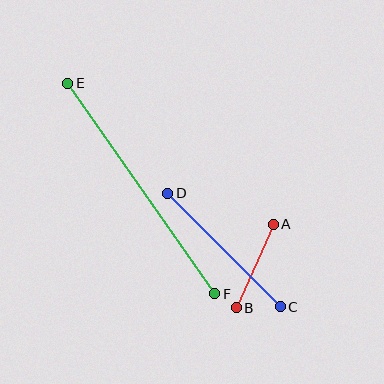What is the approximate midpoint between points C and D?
The midpoint is at approximately (224, 250) pixels.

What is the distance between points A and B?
The distance is approximately 92 pixels.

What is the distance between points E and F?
The distance is approximately 257 pixels.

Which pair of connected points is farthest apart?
Points E and F are farthest apart.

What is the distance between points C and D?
The distance is approximately 160 pixels.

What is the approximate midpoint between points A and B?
The midpoint is at approximately (255, 266) pixels.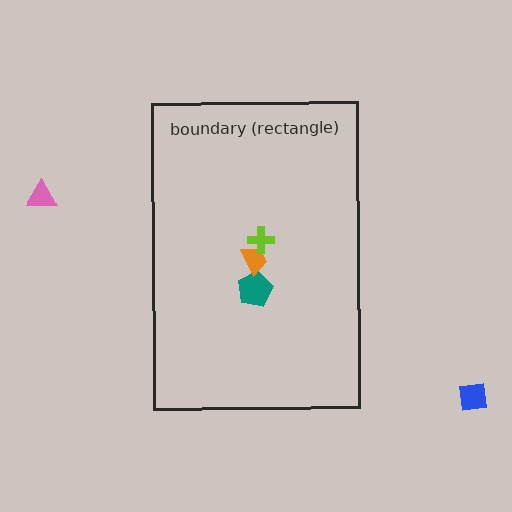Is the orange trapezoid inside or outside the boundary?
Inside.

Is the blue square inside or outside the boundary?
Outside.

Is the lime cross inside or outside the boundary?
Inside.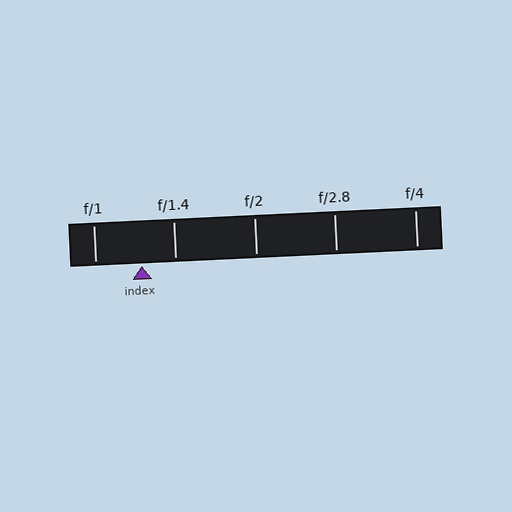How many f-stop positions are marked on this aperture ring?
There are 5 f-stop positions marked.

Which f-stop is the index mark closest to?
The index mark is closest to f/1.4.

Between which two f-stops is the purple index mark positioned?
The index mark is between f/1 and f/1.4.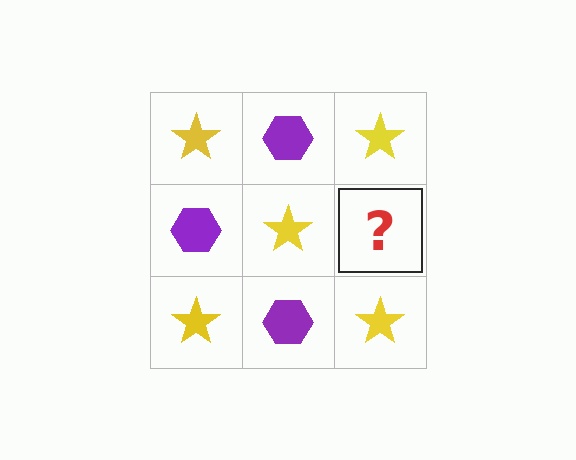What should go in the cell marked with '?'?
The missing cell should contain a purple hexagon.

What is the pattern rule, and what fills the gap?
The rule is that it alternates yellow star and purple hexagon in a checkerboard pattern. The gap should be filled with a purple hexagon.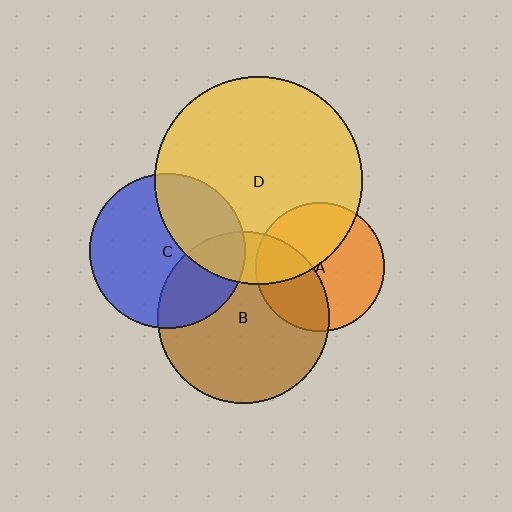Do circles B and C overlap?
Yes.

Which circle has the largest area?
Circle D (yellow).